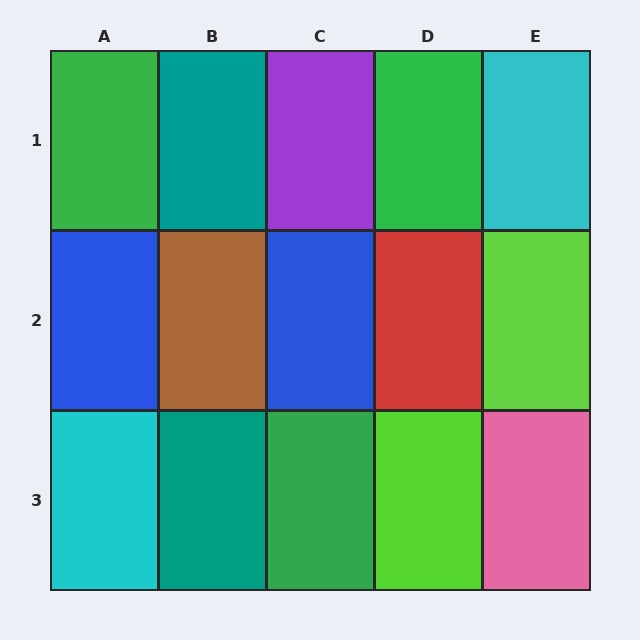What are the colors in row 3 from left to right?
Cyan, teal, green, lime, pink.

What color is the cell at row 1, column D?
Green.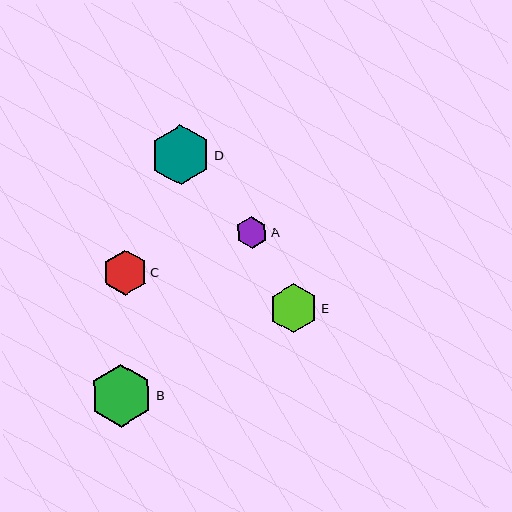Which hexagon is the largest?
Hexagon B is the largest with a size of approximately 62 pixels.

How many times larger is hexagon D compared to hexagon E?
Hexagon D is approximately 1.2 times the size of hexagon E.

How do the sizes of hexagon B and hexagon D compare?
Hexagon B and hexagon D are approximately the same size.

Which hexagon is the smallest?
Hexagon A is the smallest with a size of approximately 32 pixels.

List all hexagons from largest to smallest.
From largest to smallest: B, D, E, C, A.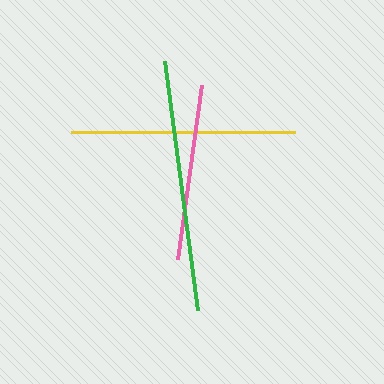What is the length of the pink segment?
The pink segment is approximately 176 pixels long.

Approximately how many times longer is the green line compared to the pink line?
The green line is approximately 1.4 times the length of the pink line.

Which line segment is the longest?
The green line is the longest at approximately 251 pixels.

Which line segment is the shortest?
The pink line is the shortest at approximately 176 pixels.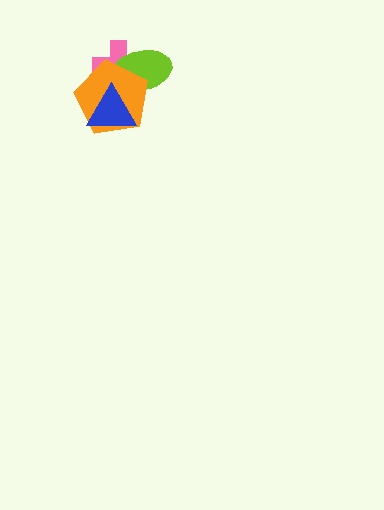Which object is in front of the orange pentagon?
The blue triangle is in front of the orange pentagon.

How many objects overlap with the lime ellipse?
3 objects overlap with the lime ellipse.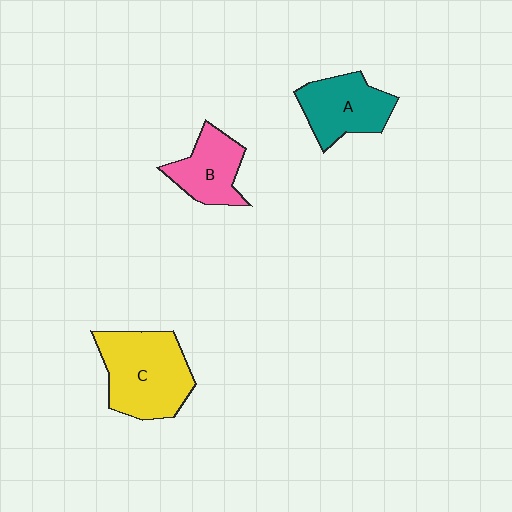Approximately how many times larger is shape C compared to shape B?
Approximately 1.6 times.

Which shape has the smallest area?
Shape B (pink).